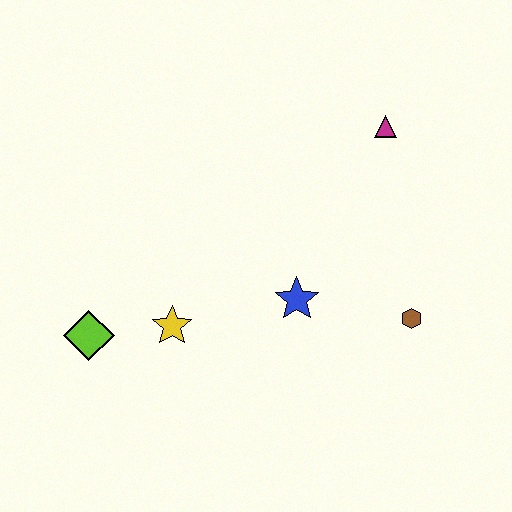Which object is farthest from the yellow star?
The magenta triangle is farthest from the yellow star.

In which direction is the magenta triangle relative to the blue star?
The magenta triangle is above the blue star.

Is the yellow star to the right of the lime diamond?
Yes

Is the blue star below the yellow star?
No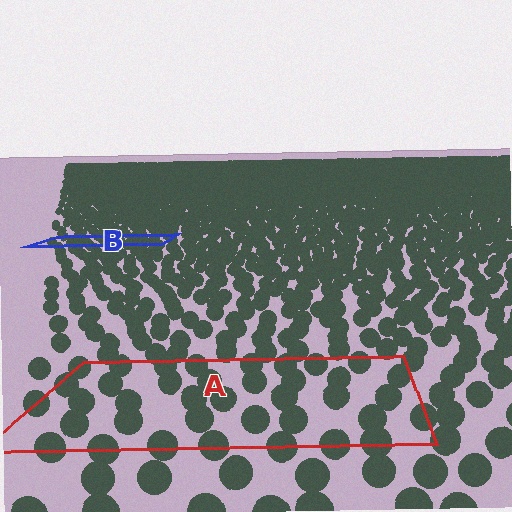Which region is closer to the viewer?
Region A is closer. The texture elements there are larger and more spread out.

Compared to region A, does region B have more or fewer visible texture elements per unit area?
Region B has more texture elements per unit area — they are packed more densely because it is farther away.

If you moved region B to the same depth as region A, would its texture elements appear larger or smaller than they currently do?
They would appear larger. At a closer depth, the same texture elements are projected at a bigger on-screen size.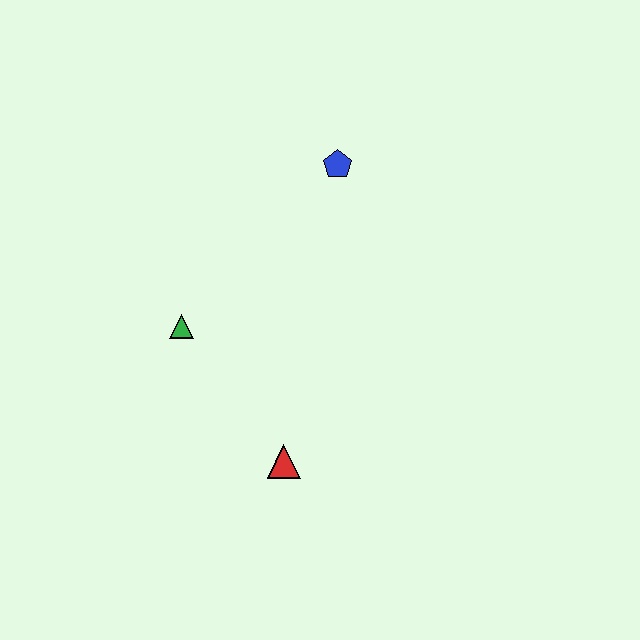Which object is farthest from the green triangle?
The blue pentagon is farthest from the green triangle.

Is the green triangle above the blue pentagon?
No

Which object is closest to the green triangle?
The red triangle is closest to the green triangle.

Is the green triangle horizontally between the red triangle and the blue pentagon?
No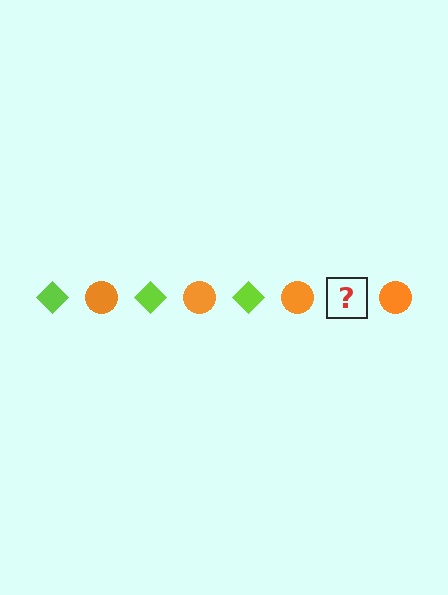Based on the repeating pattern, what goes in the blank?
The blank should be a lime diamond.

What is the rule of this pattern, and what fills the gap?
The rule is that the pattern alternates between lime diamond and orange circle. The gap should be filled with a lime diamond.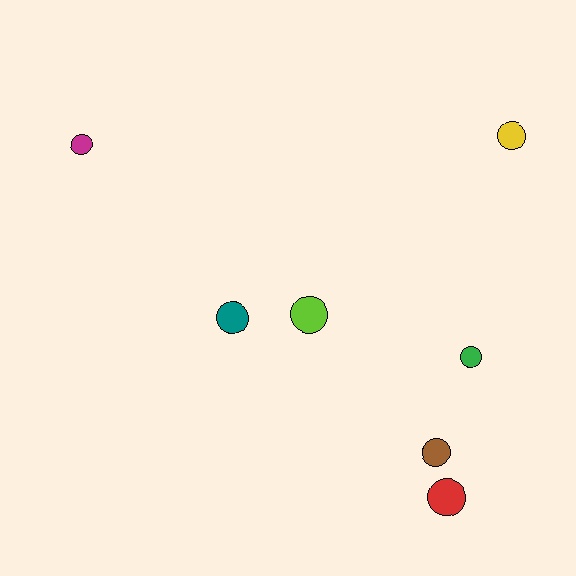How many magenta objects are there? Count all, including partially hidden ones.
There is 1 magenta object.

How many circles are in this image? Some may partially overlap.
There are 7 circles.